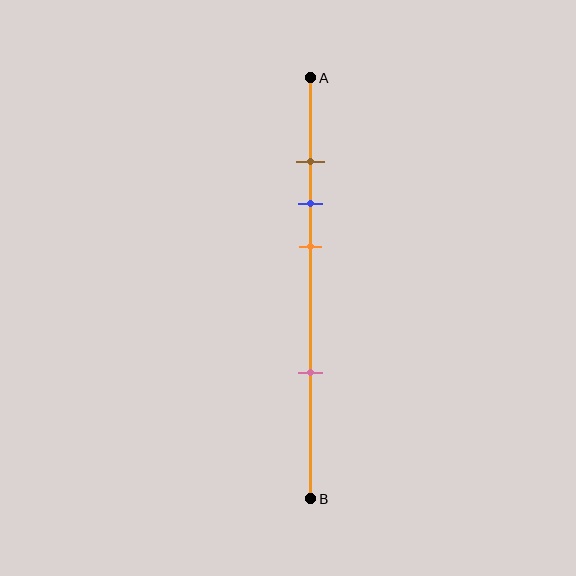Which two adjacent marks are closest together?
The brown and blue marks are the closest adjacent pair.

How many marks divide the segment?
There are 4 marks dividing the segment.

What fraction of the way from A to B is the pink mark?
The pink mark is approximately 70% (0.7) of the way from A to B.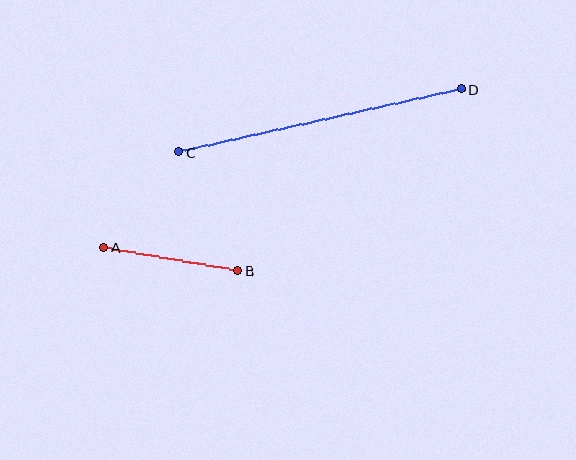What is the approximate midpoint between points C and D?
The midpoint is at approximately (320, 121) pixels.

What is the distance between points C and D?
The distance is approximately 290 pixels.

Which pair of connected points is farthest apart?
Points C and D are farthest apart.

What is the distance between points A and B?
The distance is approximately 136 pixels.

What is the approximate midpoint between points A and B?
The midpoint is at approximately (171, 259) pixels.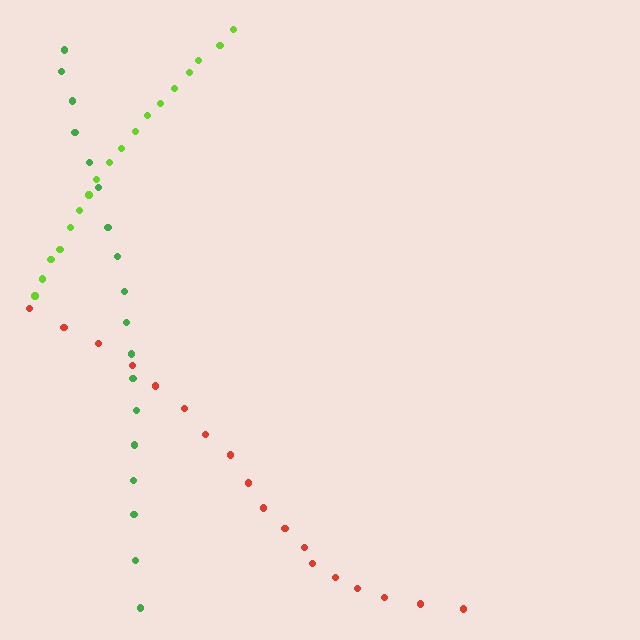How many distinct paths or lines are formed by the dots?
There are 3 distinct paths.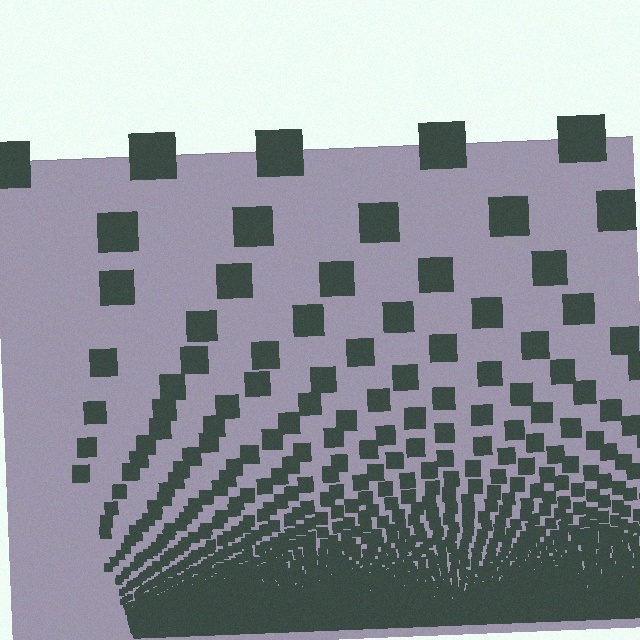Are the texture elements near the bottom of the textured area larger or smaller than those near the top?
Smaller. The gradient is inverted — elements near the bottom are smaller and denser.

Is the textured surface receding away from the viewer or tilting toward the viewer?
The surface appears to tilt toward the viewer. Texture elements get larger and sparser toward the top.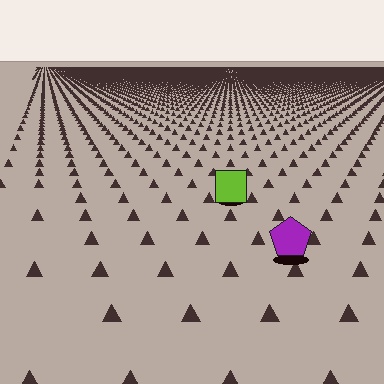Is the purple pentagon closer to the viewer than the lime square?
Yes. The purple pentagon is closer — you can tell from the texture gradient: the ground texture is coarser near it.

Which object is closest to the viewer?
The purple pentagon is closest. The texture marks near it are larger and more spread out.